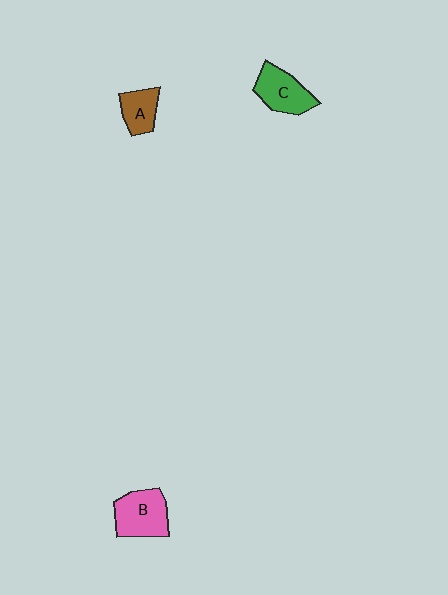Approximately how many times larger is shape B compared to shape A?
Approximately 1.6 times.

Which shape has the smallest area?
Shape A (brown).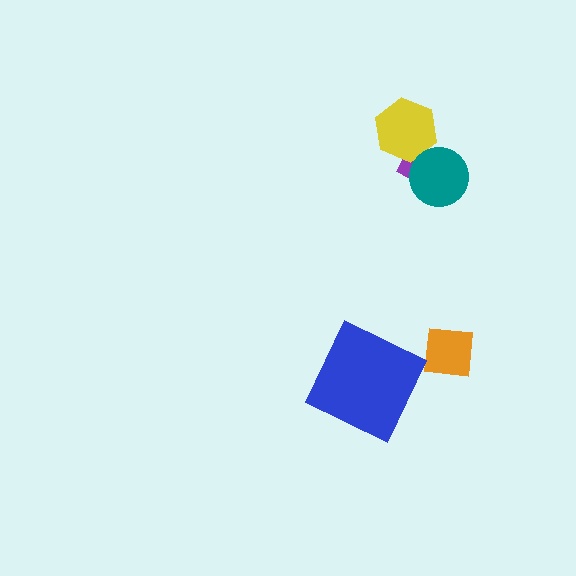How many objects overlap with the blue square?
0 objects overlap with the blue square.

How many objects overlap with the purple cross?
2 objects overlap with the purple cross.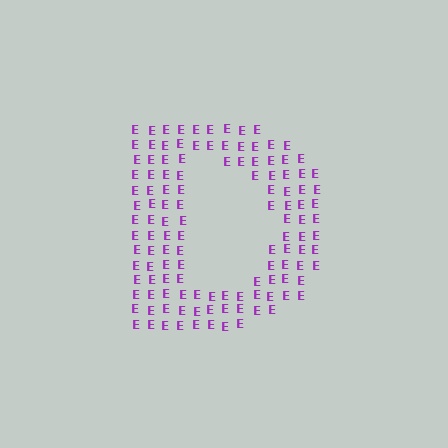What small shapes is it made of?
It is made of small letter E's.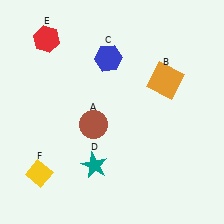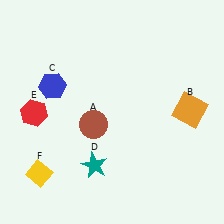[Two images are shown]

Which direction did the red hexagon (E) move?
The red hexagon (E) moved down.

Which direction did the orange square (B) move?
The orange square (B) moved down.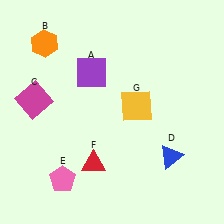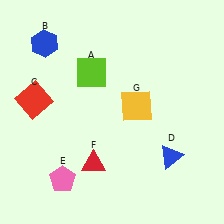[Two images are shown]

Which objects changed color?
A changed from purple to lime. B changed from orange to blue. C changed from magenta to red.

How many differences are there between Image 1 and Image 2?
There are 3 differences between the two images.